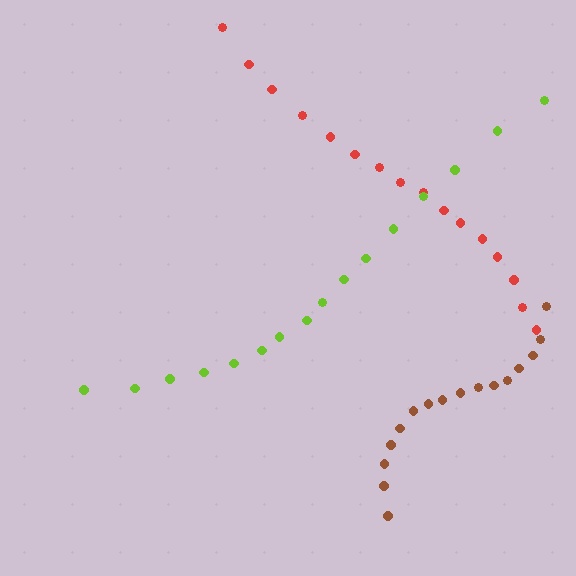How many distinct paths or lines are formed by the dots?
There are 3 distinct paths.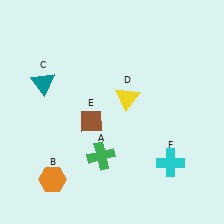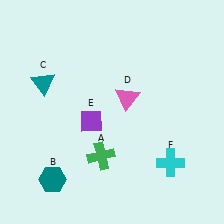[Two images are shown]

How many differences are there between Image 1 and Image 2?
There are 3 differences between the two images.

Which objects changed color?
B changed from orange to teal. D changed from yellow to pink. E changed from brown to purple.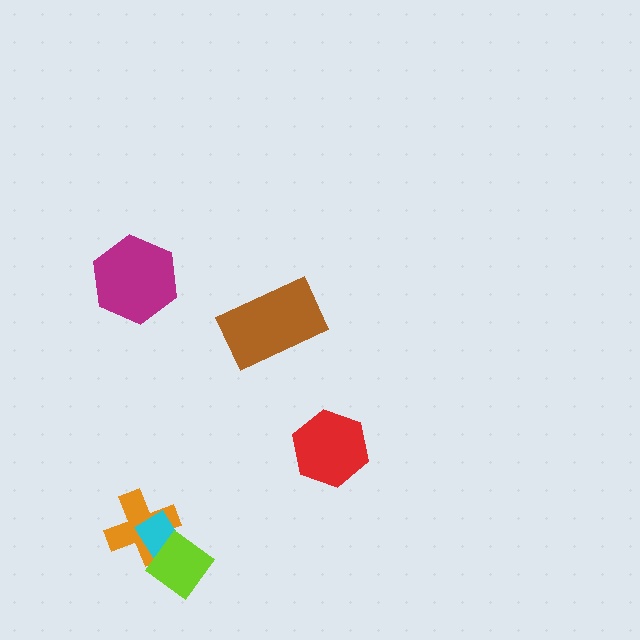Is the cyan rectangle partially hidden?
Yes, it is partially covered by another shape.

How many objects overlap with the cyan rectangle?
2 objects overlap with the cyan rectangle.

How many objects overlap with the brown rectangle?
0 objects overlap with the brown rectangle.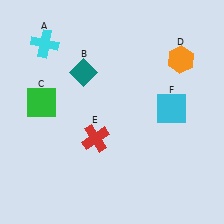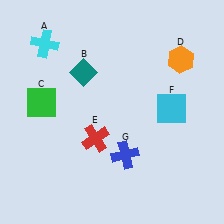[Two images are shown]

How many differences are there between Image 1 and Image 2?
There is 1 difference between the two images.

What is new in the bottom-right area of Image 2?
A blue cross (G) was added in the bottom-right area of Image 2.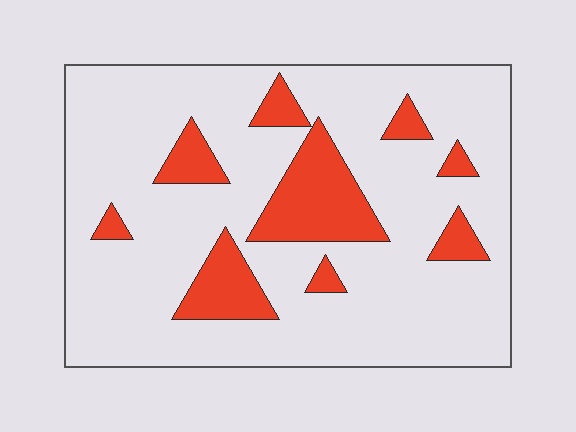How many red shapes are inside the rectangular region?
9.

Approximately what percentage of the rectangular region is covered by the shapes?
Approximately 20%.